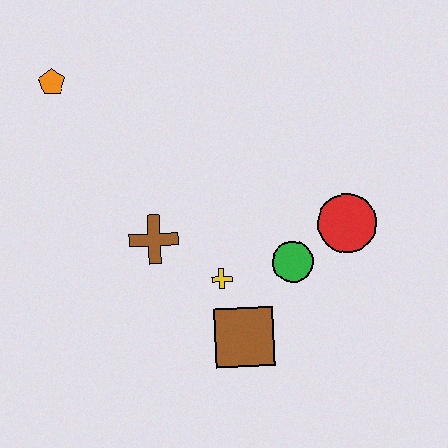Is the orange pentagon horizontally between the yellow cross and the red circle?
No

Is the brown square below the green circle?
Yes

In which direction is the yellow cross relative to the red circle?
The yellow cross is to the left of the red circle.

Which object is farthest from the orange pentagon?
The red circle is farthest from the orange pentagon.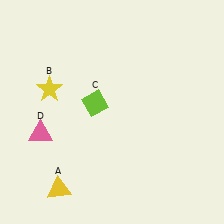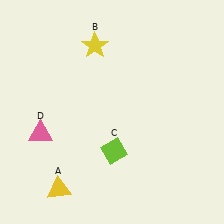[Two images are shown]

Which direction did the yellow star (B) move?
The yellow star (B) moved right.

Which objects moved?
The objects that moved are: the yellow star (B), the lime diamond (C).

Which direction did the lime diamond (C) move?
The lime diamond (C) moved down.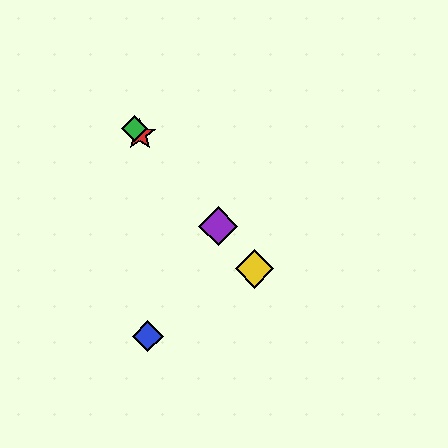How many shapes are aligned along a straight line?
4 shapes (the red star, the green diamond, the yellow diamond, the purple diamond) are aligned along a straight line.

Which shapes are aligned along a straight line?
The red star, the green diamond, the yellow diamond, the purple diamond are aligned along a straight line.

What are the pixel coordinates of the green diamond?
The green diamond is at (135, 128).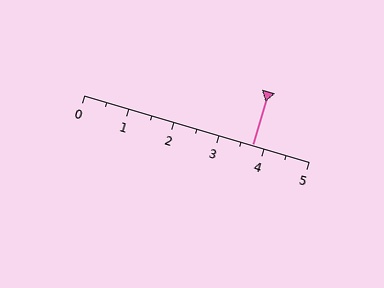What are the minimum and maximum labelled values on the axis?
The axis runs from 0 to 5.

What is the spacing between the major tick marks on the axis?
The major ticks are spaced 1 apart.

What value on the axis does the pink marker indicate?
The marker indicates approximately 3.8.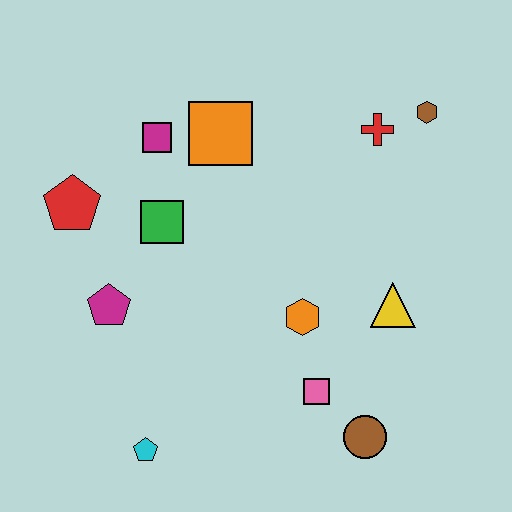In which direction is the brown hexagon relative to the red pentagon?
The brown hexagon is to the right of the red pentagon.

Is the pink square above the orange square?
No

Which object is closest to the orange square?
The magenta square is closest to the orange square.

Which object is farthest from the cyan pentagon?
The brown hexagon is farthest from the cyan pentagon.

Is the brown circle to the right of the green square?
Yes